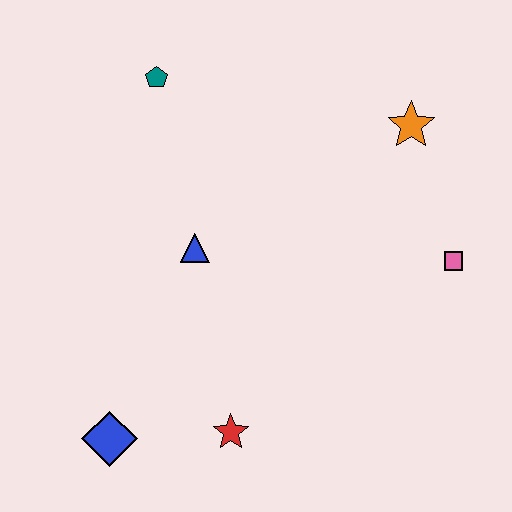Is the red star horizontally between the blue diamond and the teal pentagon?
No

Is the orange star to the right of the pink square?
No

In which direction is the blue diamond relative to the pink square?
The blue diamond is to the left of the pink square.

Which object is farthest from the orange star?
The blue diamond is farthest from the orange star.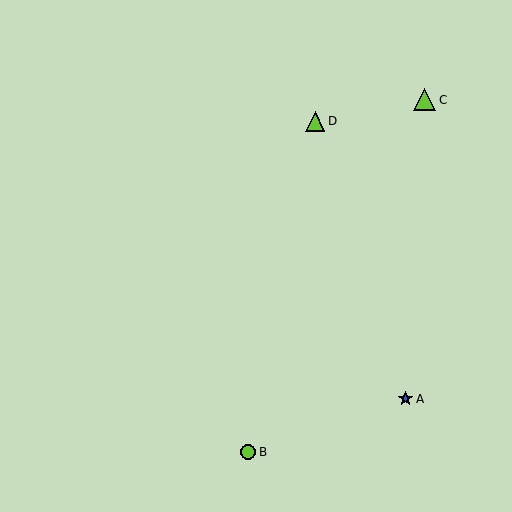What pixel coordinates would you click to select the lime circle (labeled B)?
Click at (248, 452) to select the lime circle B.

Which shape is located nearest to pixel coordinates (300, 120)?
The lime triangle (labeled D) at (315, 121) is nearest to that location.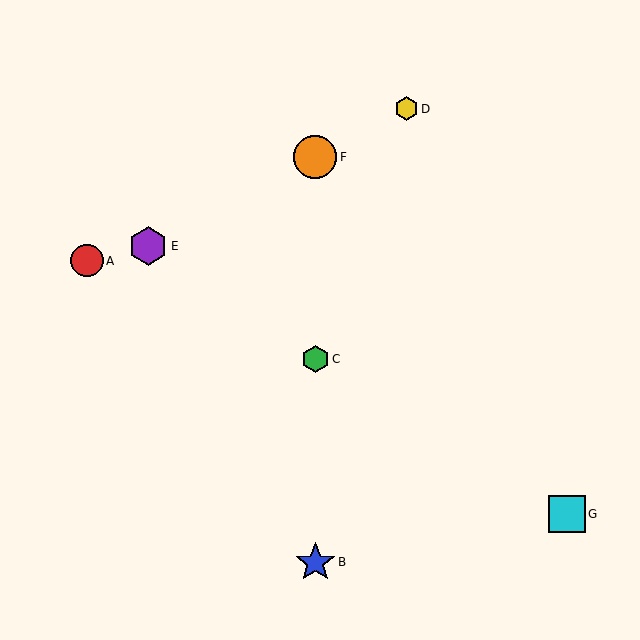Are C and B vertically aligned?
Yes, both are at x≈315.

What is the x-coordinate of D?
Object D is at x≈407.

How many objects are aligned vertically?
3 objects (B, C, F) are aligned vertically.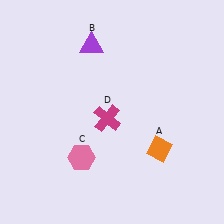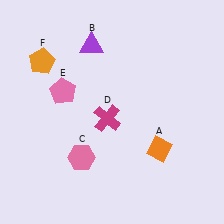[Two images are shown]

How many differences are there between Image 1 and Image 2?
There are 2 differences between the two images.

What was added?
A pink pentagon (E), an orange pentagon (F) were added in Image 2.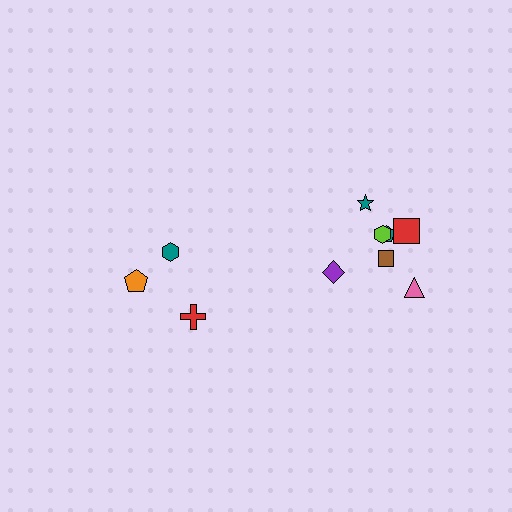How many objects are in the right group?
There are 7 objects.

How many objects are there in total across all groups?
There are 10 objects.